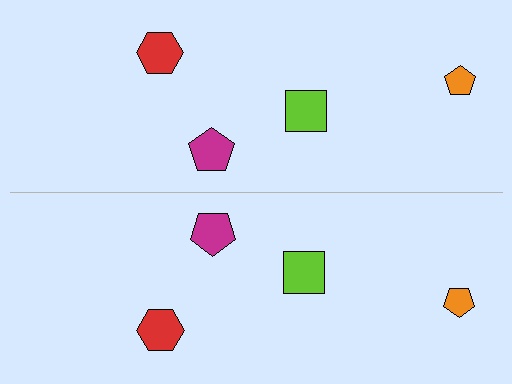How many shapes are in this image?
There are 8 shapes in this image.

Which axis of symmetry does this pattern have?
The pattern has a horizontal axis of symmetry running through the center of the image.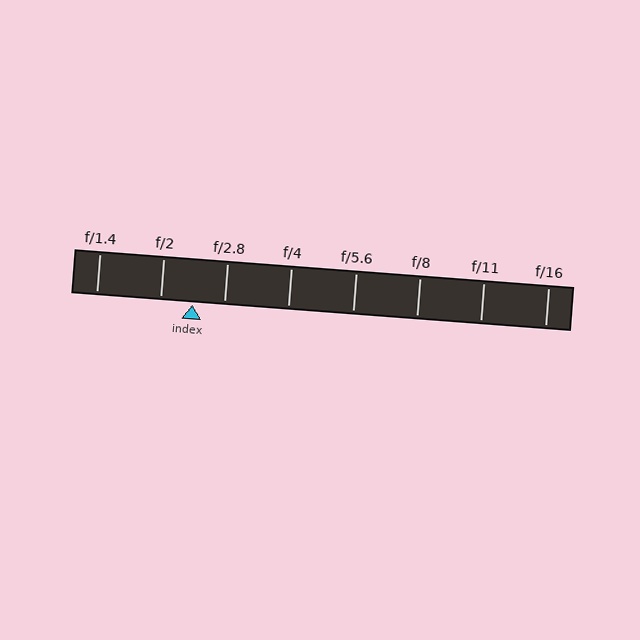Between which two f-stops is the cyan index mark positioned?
The index mark is between f/2 and f/2.8.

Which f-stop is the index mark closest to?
The index mark is closest to f/2.8.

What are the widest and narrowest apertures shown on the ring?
The widest aperture shown is f/1.4 and the narrowest is f/16.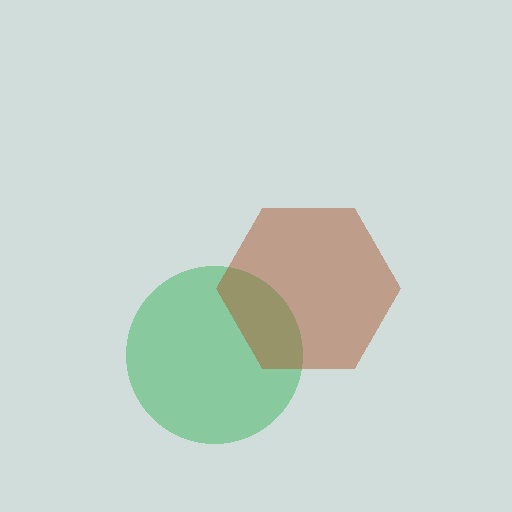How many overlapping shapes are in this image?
There are 2 overlapping shapes in the image.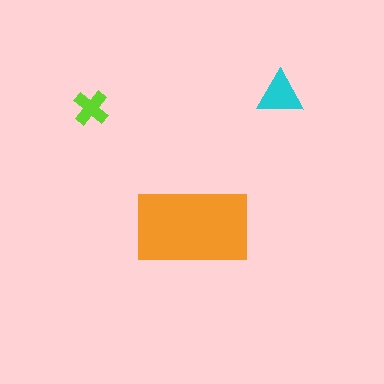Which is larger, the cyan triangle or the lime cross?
The cyan triangle.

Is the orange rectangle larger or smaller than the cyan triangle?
Larger.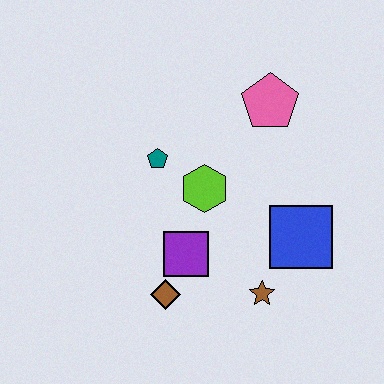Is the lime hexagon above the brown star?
Yes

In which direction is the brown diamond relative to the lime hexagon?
The brown diamond is below the lime hexagon.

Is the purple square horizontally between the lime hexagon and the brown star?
No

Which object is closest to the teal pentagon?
The lime hexagon is closest to the teal pentagon.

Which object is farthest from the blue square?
The teal pentagon is farthest from the blue square.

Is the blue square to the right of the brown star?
Yes